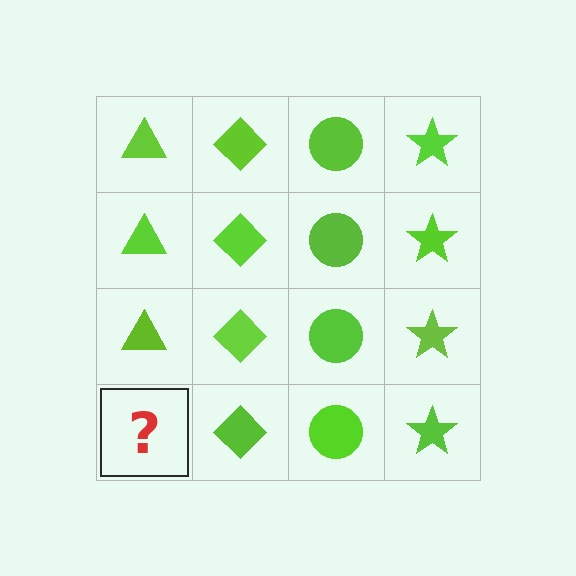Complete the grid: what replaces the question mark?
The question mark should be replaced with a lime triangle.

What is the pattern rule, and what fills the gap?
The rule is that each column has a consistent shape. The gap should be filled with a lime triangle.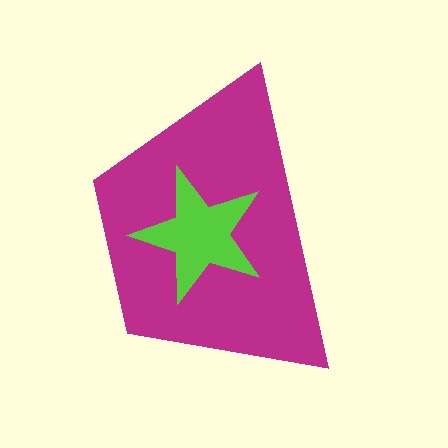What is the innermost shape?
The lime star.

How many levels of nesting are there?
2.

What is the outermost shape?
The magenta trapezoid.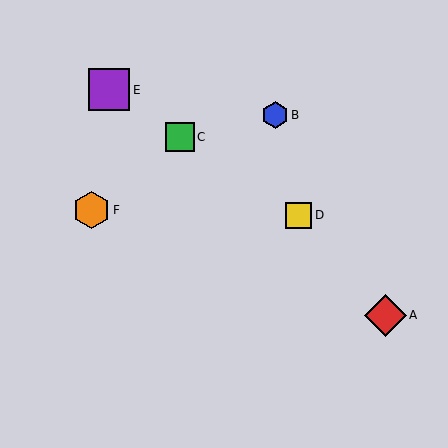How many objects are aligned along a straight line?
3 objects (C, D, E) are aligned along a straight line.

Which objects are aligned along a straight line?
Objects C, D, E are aligned along a straight line.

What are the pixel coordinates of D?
Object D is at (299, 215).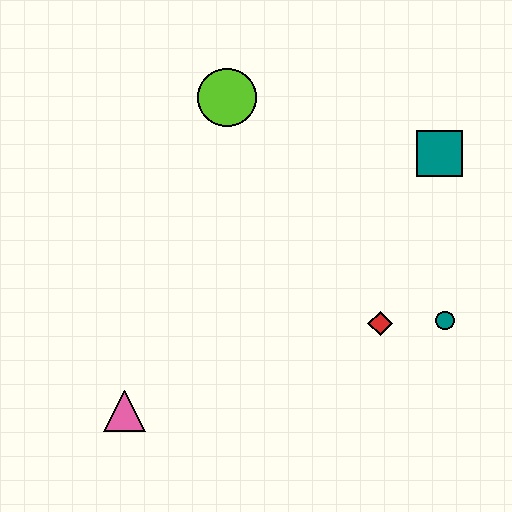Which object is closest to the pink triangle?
The red diamond is closest to the pink triangle.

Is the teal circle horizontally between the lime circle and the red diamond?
No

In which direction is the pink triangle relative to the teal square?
The pink triangle is to the left of the teal square.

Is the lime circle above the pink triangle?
Yes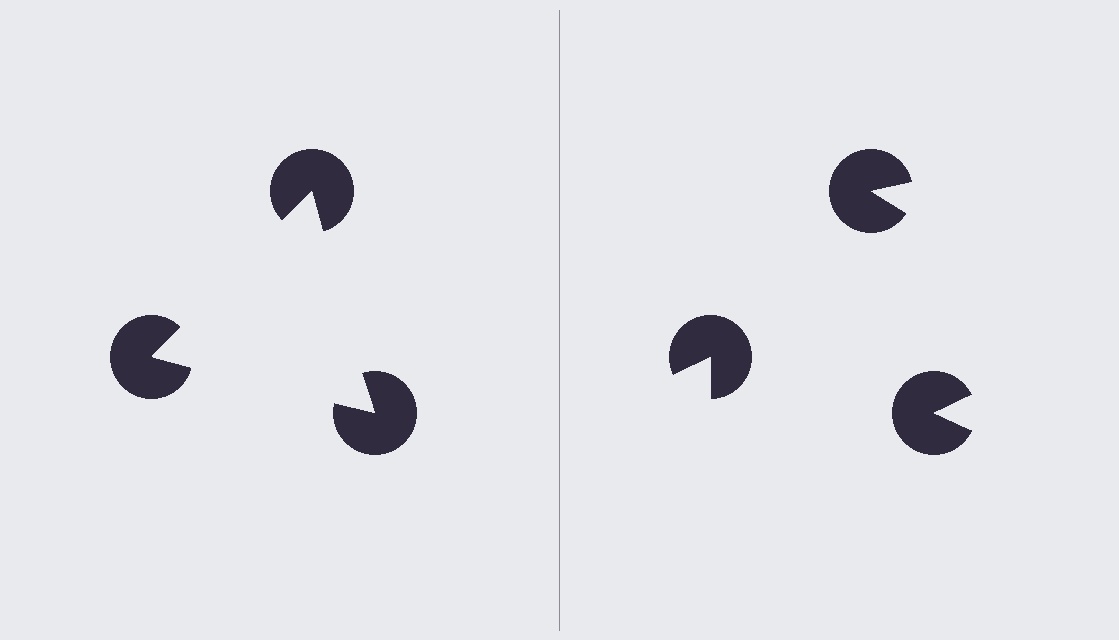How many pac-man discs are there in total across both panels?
6 — 3 on each side.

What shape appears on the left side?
An illusory triangle.